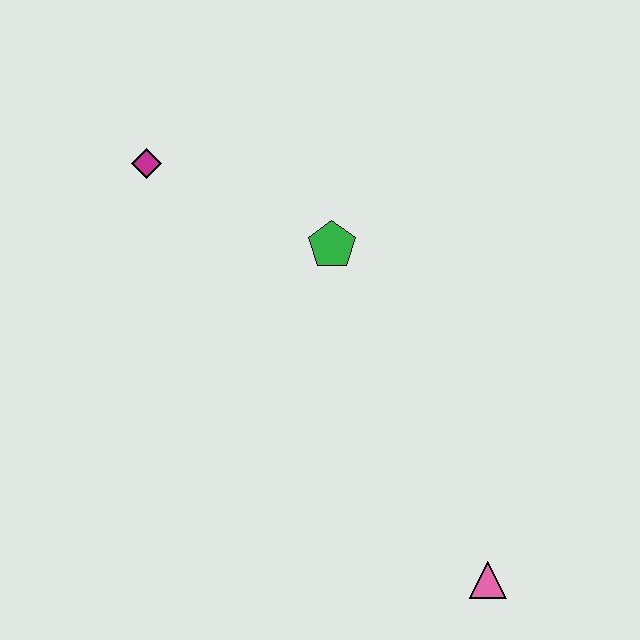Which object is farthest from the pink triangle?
The magenta diamond is farthest from the pink triangle.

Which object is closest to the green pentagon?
The magenta diamond is closest to the green pentagon.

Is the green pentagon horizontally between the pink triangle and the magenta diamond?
Yes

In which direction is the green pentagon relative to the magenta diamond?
The green pentagon is to the right of the magenta diamond.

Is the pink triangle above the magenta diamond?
No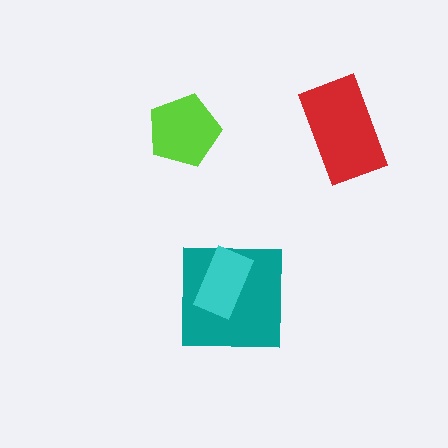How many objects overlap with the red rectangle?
0 objects overlap with the red rectangle.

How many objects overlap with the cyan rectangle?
1 object overlaps with the cyan rectangle.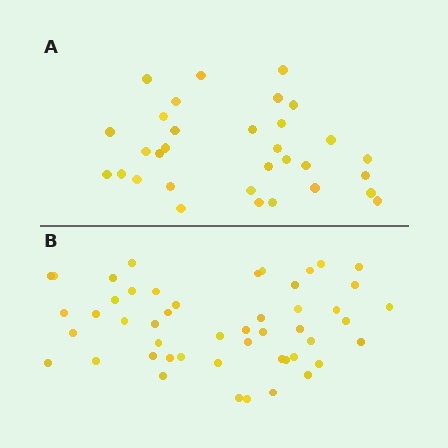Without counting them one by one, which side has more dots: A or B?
Region B (the bottom region) has more dots.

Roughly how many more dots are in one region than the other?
Region B has approximately 15 more dots than region A.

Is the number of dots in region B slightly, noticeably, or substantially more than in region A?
Region B has substantially more. The ratio is roughly 1.5 to 1.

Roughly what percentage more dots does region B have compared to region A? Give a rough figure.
About 55% more.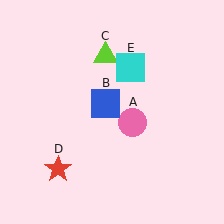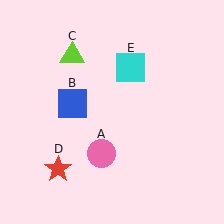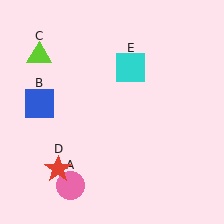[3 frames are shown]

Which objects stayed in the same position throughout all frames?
Red star (object D) and cyan square (object E) remained stationary.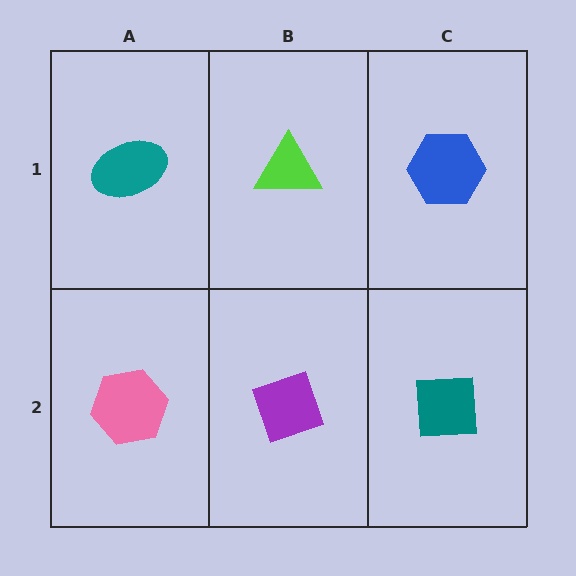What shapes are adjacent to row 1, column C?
A teal square (row 2, column C), a lime triangle (row 1, column B).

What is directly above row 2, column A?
A teal ellipse.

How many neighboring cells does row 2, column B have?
3.